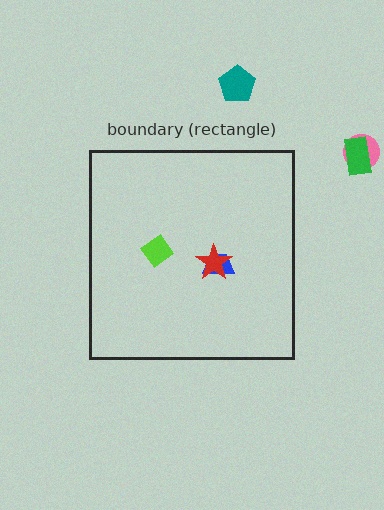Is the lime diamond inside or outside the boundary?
Inside.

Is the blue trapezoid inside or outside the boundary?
Inside.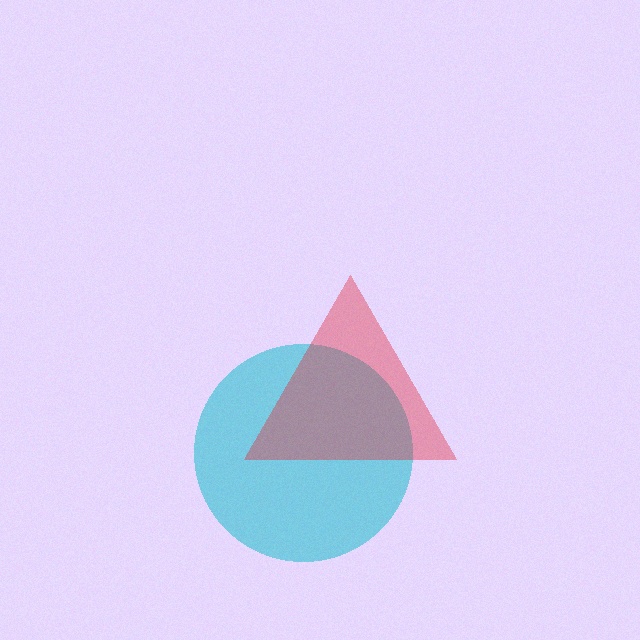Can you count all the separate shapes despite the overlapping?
Yes, there are 2 separate shapes.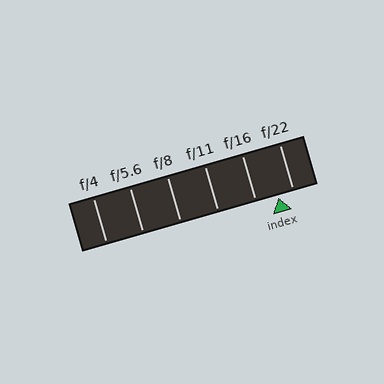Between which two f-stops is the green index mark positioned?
The index mark is between f/16 and f/22.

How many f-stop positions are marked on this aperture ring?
There are 6 f-stop positions marked.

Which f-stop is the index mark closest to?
The index mark is closest to f/22.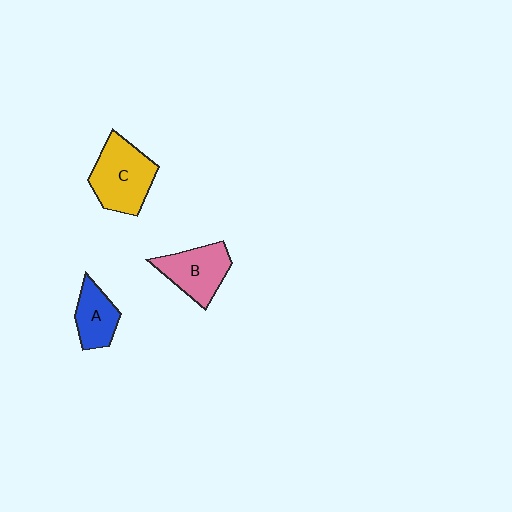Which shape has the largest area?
Shape C (yellow).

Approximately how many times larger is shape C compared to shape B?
Approximately 1.2 times.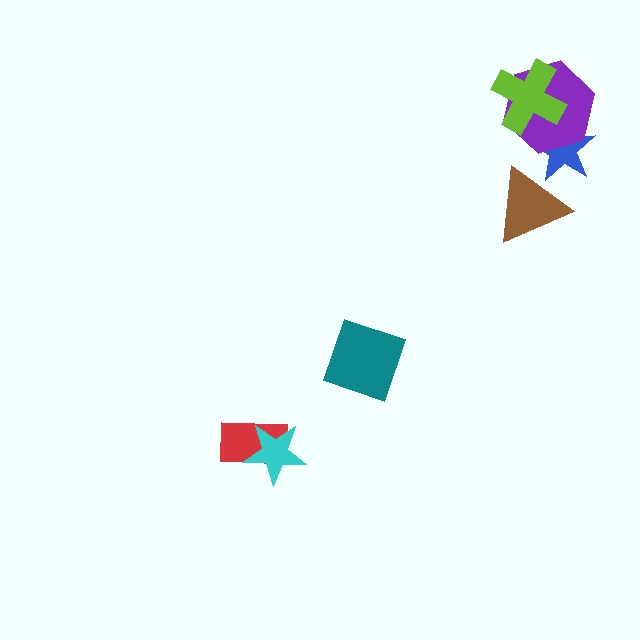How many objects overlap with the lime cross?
2 objects overlap with the lime cross.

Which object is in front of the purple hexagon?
The lime cross is in front of the purple hexagon.